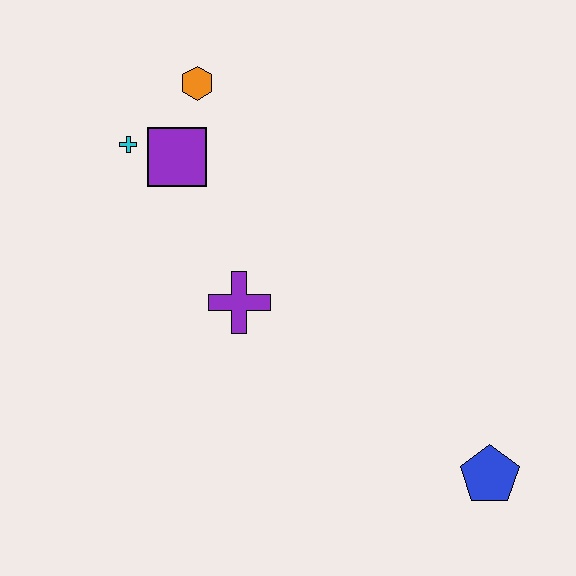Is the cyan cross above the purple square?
Yes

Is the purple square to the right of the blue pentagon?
No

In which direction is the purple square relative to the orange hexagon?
The purple square is below the orange hexagon.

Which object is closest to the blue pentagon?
The purple cross is closest to the blue pentagon.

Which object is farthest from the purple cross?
The blue pentagon is farthest from the purple cross.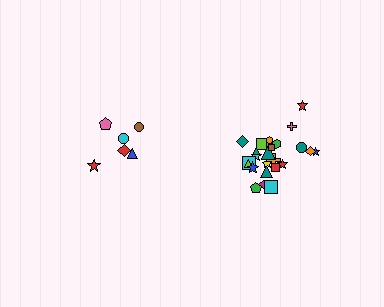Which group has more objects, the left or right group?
The right group.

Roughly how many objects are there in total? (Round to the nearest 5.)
Roughly 30 objects in total.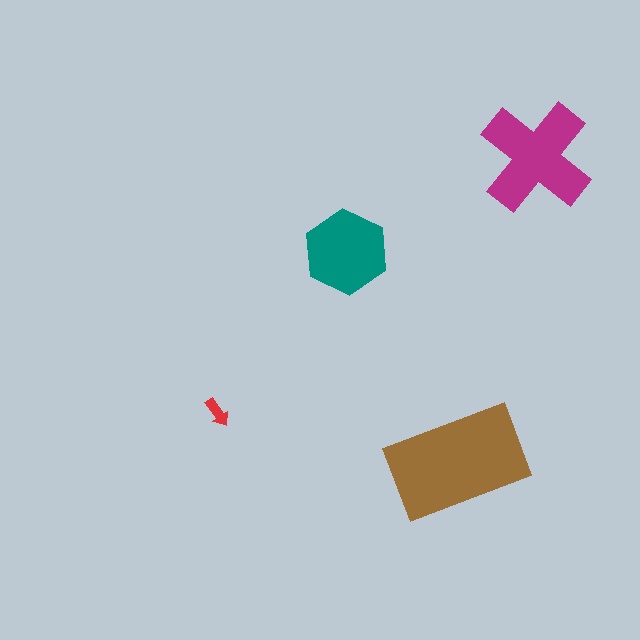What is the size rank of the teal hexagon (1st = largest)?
3rd.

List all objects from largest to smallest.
The brown rectangle, the magenta cross, the teal hexagon, the red arrow.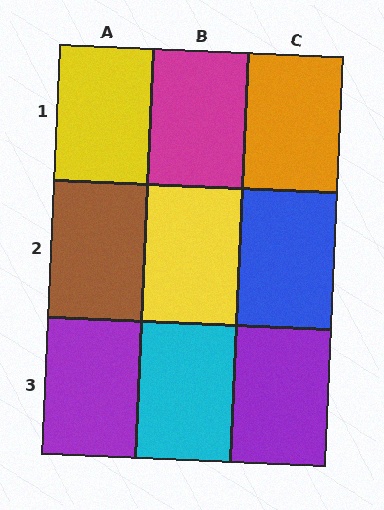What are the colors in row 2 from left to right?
Brown, yellow, blue.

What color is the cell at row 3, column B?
Cyan.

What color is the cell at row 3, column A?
Purple.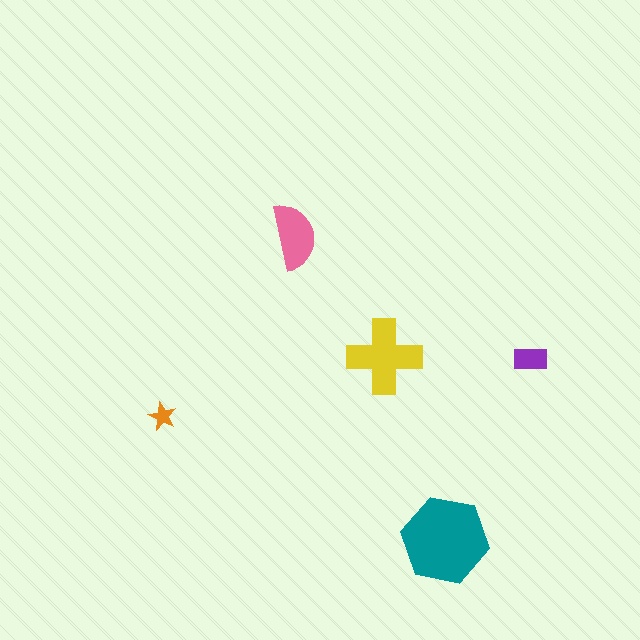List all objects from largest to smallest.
The teal hexagon, the yellow cross, the pink semicircle, the purple rectangle, the orange star.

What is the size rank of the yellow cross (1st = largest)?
2nd.